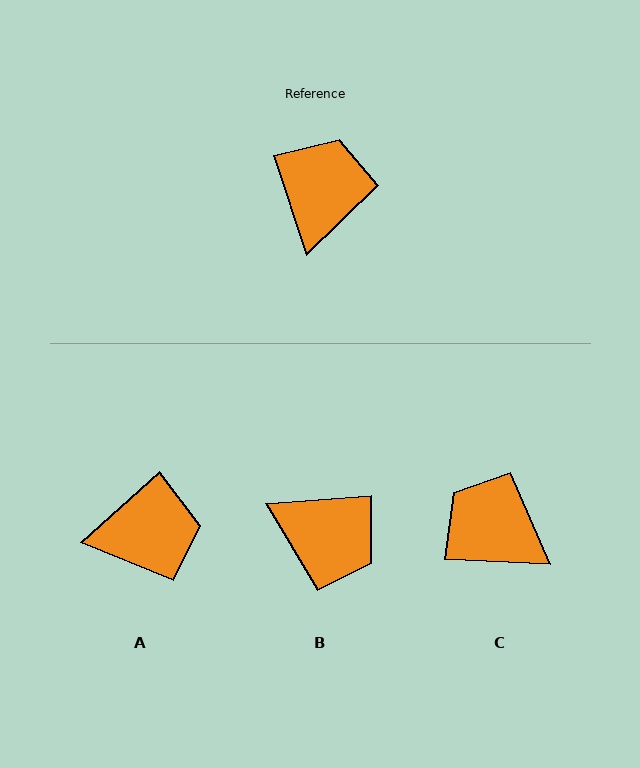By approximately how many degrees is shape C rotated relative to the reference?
Approximately 69 degrees counter-clockwise.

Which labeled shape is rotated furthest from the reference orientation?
B, about 104 degrees away.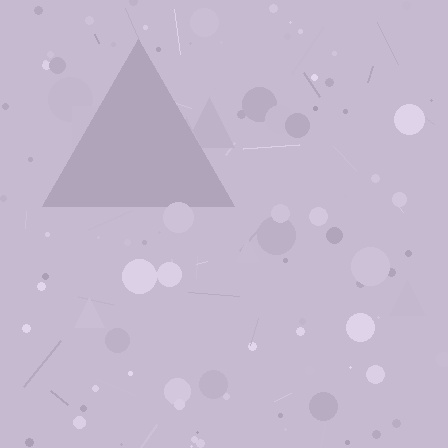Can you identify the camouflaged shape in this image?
The camouflaged shape is a triangle.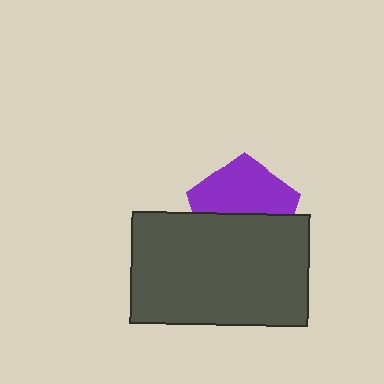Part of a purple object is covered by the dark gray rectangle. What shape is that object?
It is a pentagon.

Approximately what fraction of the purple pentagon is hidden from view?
Roughly 50% of the purple pentagon is hidden behind the dark gray rectangle.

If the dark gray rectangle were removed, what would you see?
You would see the complete purple pentagon.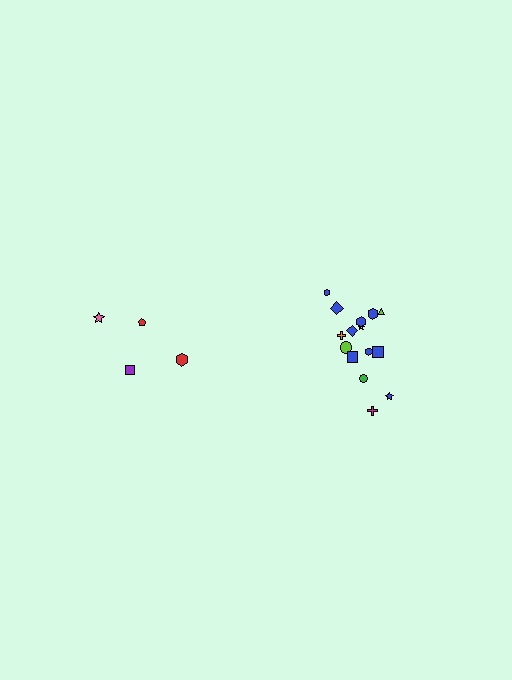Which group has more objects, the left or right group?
The right group.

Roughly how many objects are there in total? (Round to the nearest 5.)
Roughly 20 objects in total.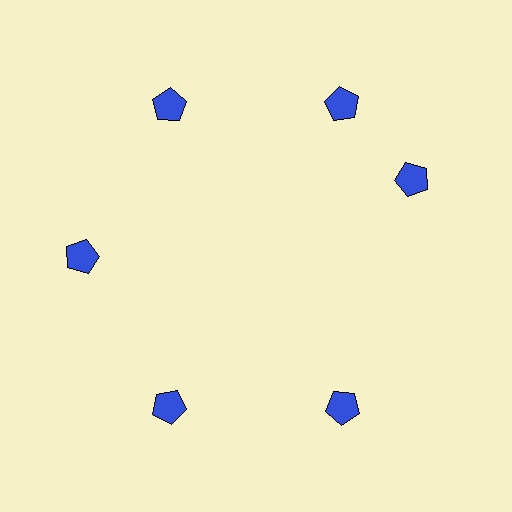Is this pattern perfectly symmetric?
No. The 6 blue pentagons are arranged in a ring, but one element near the 3 o'clock position is rotated out of alignment along the ring, breaking the 6-fold rotational symmetry.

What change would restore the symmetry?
The symmetry would be restored by rotating it back into even spacing with its neighbors so that all 6 pentagons sit at equal angles and equal distance from the center.